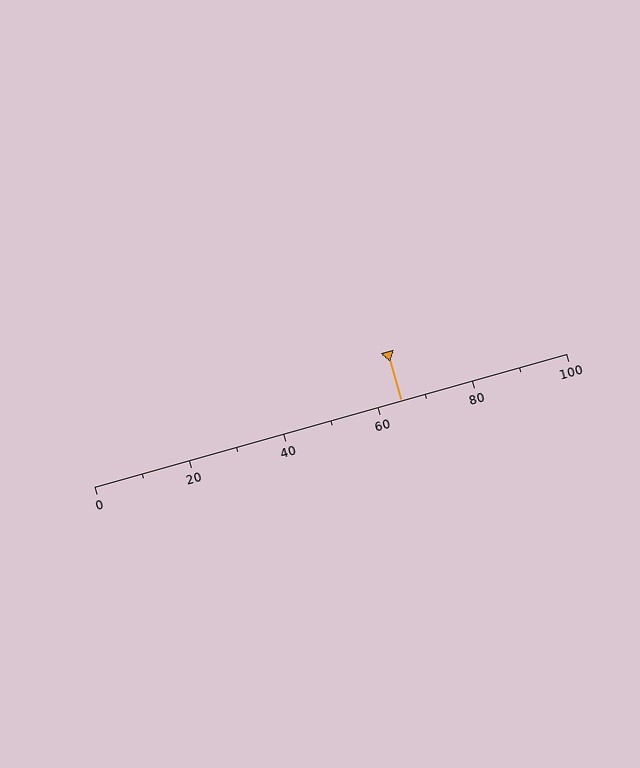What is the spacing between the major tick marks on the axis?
The major ticks are spaced 20 apart.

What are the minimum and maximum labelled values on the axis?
The axis runs from 0 to 100.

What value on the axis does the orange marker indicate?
The marker indicates approximately 65.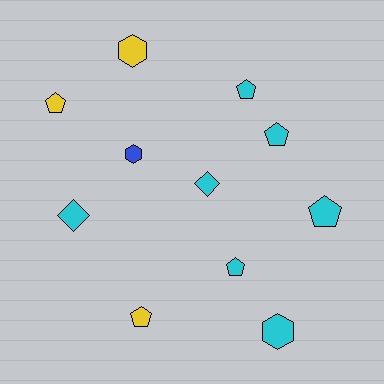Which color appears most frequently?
Cyan, with 7 objects.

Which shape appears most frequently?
Pentagon, with 6 objects.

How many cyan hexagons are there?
There is 1 cyan hexagon.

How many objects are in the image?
There are 11 objects.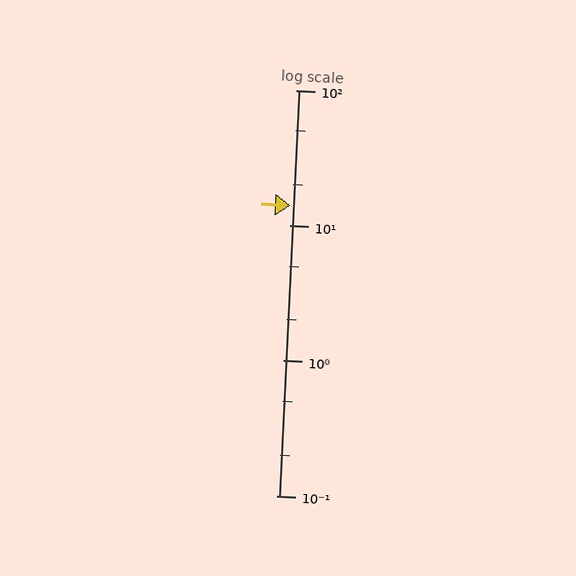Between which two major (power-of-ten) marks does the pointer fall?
The pointer is between 10 and 100.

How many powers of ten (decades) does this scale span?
The scale spans 3 decades, from 0.1 to 100.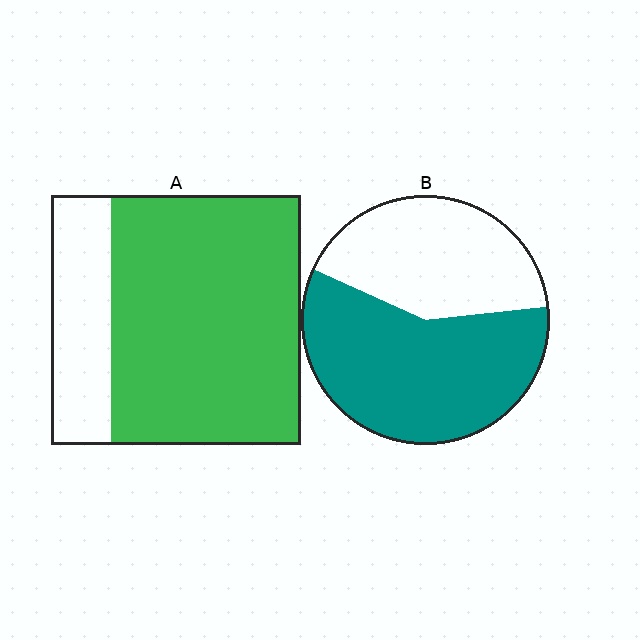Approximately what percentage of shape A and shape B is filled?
A is approximately 75% and B is approximately 60%.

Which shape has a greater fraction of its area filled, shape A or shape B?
Shape A.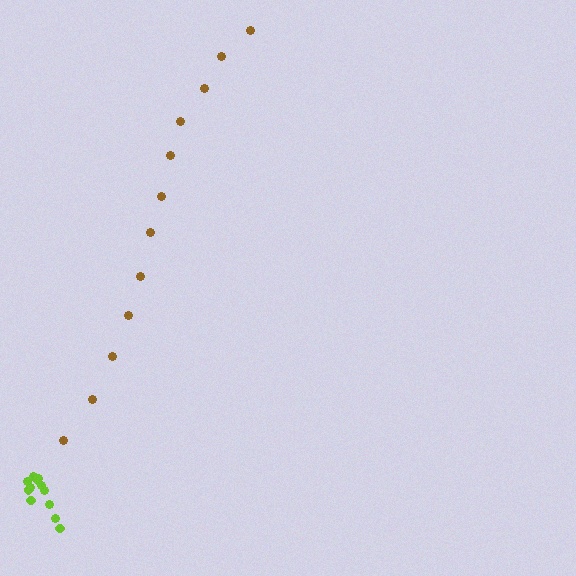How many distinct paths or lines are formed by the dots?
There are 2 distinct paths.